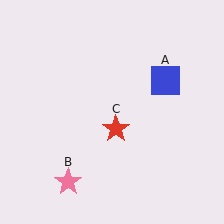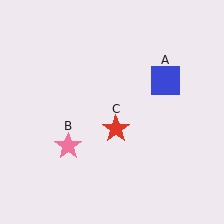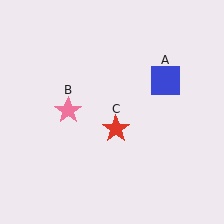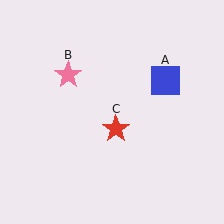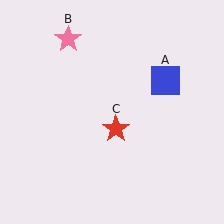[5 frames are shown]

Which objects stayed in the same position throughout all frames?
Blue square (object A) and red star (object C) remained stationary.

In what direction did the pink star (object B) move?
The pink star (object B) moved up.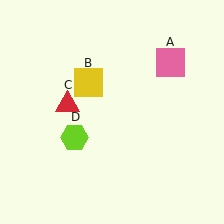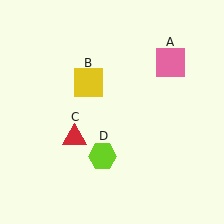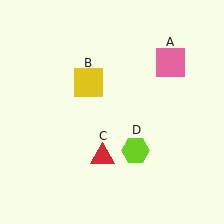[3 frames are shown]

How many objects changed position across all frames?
2 objects changed position: red triangle (object C), lime hexagon (object D).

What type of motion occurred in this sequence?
The red triangle (object C), lime hexagon (object D) rotated counterclockwise around the center of the scene.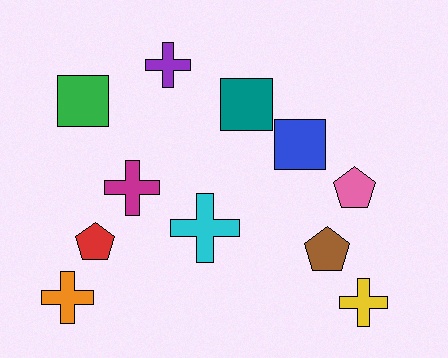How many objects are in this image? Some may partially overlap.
There are 11 objects.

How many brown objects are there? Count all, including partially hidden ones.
There is 1 brown object.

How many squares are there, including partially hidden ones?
There are 3 squares.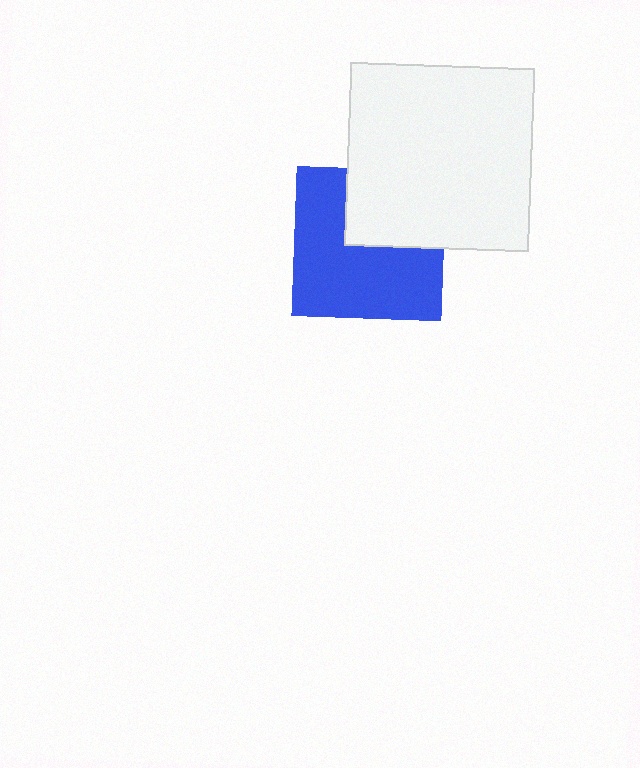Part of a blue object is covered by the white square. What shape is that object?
It is a square.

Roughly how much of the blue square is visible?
Most of it is visible (roughly 65%).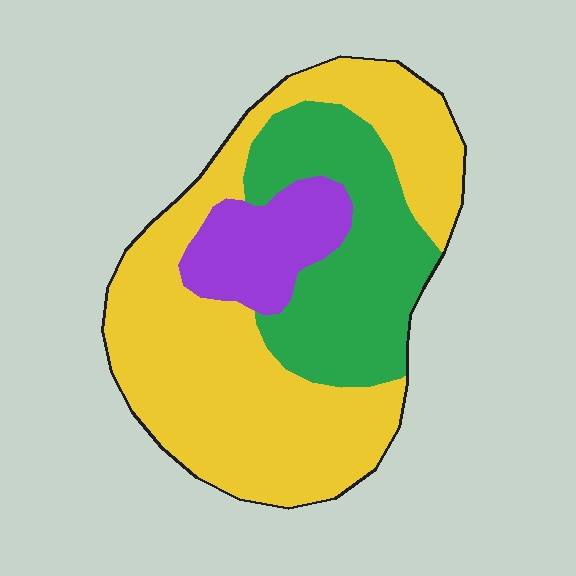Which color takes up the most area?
Yellow, at roughly 60%.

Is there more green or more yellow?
Yellow.